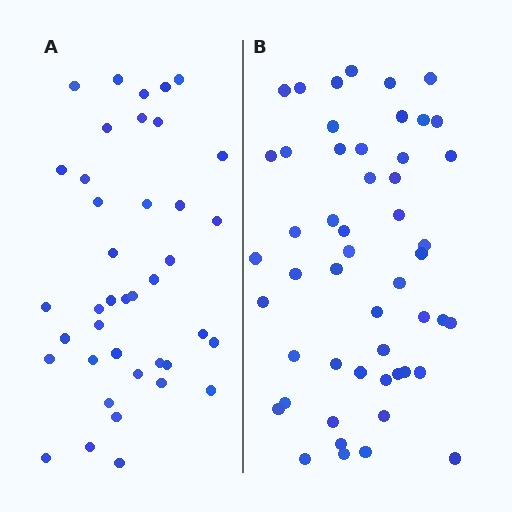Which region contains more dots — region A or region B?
Region B (the right region) has more dots.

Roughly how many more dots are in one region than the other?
Region B has roughly 12 or so more dots than region A.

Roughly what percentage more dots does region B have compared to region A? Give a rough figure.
About 30% more.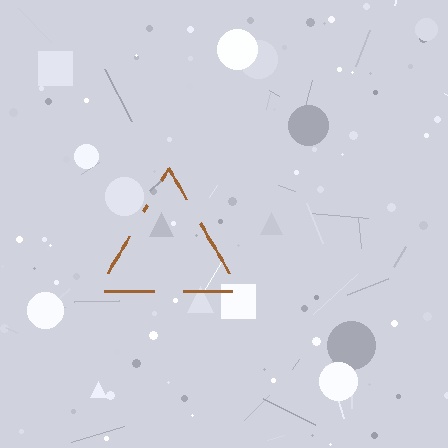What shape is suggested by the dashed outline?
The dashed outline suggests a triangle.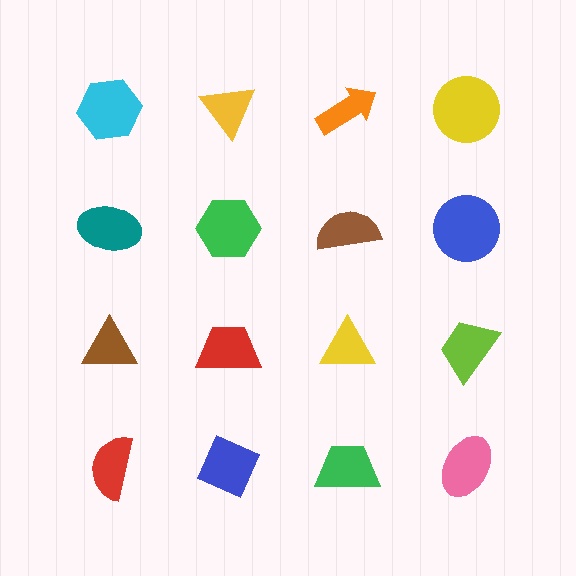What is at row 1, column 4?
A yellow circle.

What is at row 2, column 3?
A brown semicircle.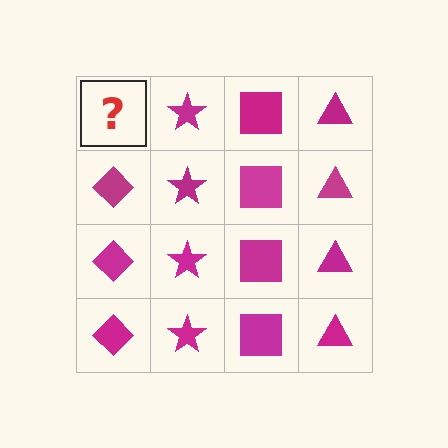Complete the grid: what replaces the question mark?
The question mark should be replaced with a magenta diamond.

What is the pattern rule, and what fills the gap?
The rule is that each column has a consistent shape. The gap should be filled with a magenta diamond.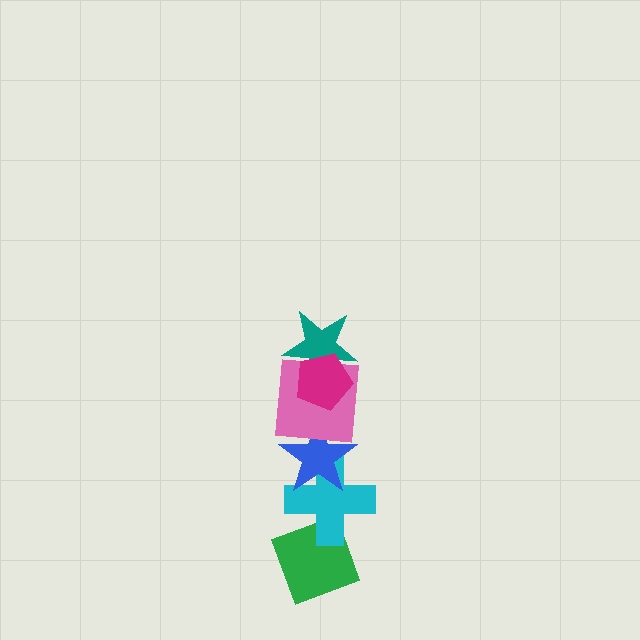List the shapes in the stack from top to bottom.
From top to bottom: the magenta pentagon, the teal star, the pink square, the blue star, the cyan cross, the green diamond.